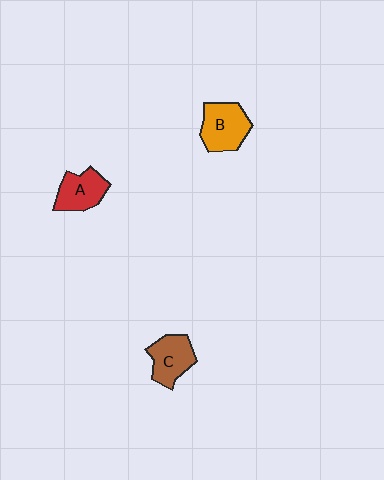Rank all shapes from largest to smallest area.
From largest to smallest: B (orange), C (brown), A (red).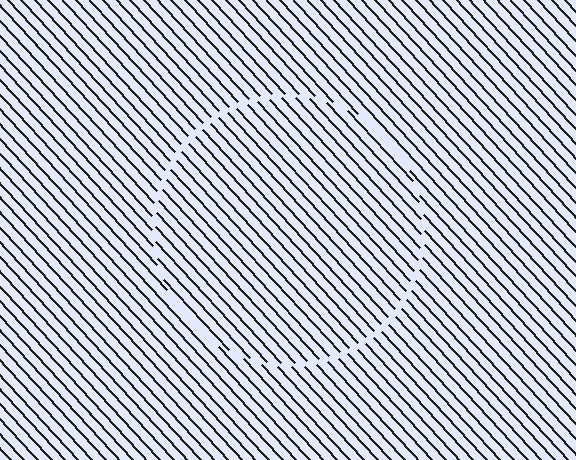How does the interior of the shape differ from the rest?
The interior of the shape contains the same grating, shifted by half a period — the contour is defined by the phase discontinuity where line-ends from the inner and outer gratings abut.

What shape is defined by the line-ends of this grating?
An illusory circle. The interior of the shape contains the same grating, shifted by half a period — the contour is defined by the phase discontinuity where line-ends from the inner and outer gratings abut.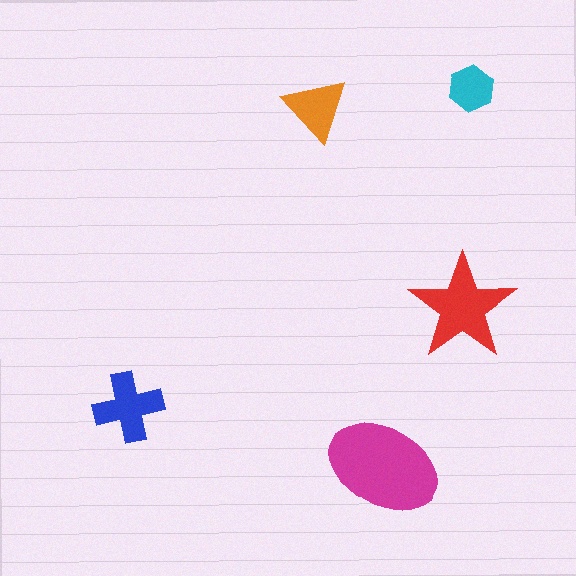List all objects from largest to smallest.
The magenta ellipse, the red star, the blue cross, the orange triangle, the cyan hexagon.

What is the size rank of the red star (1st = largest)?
2nd.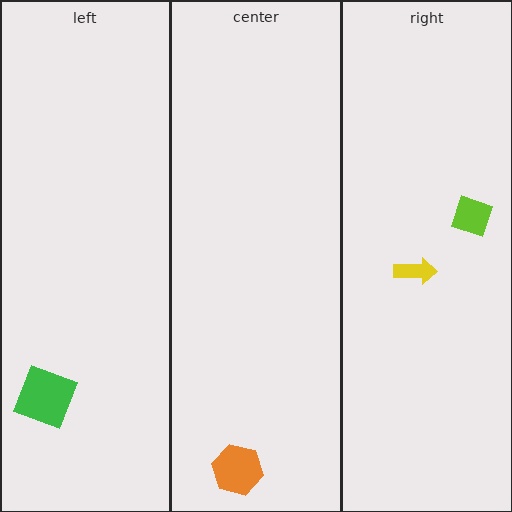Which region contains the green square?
The left region.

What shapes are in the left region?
The green square.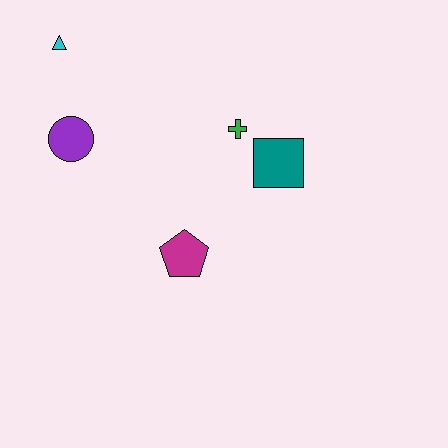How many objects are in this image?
There are 5 objects.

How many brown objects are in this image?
There are no brown objects.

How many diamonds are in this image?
There are no diamonds.